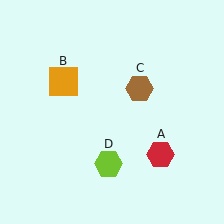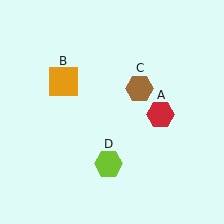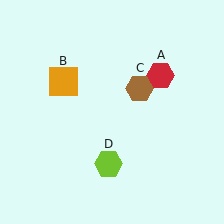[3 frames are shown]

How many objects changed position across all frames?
1 object changed position: red hexagon (object A).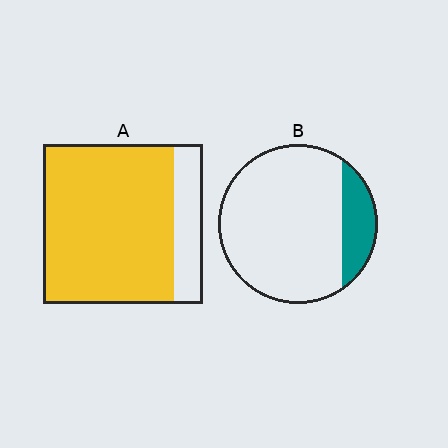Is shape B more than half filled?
No.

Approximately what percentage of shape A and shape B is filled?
A is approximately 80% and B is approximately 15%.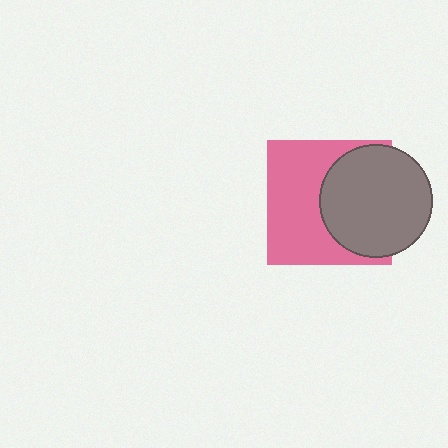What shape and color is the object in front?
The object in front is a gray circle.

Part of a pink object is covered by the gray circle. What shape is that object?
It is a square.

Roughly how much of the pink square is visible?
About half of it is visible (roughly 56%).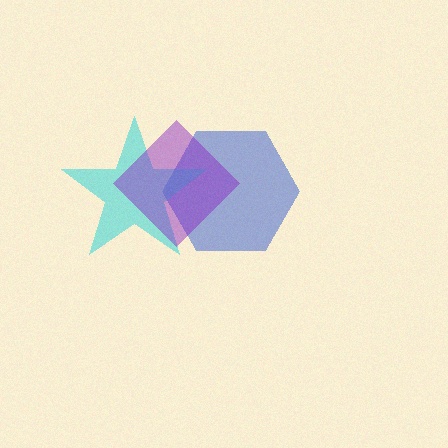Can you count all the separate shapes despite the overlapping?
Yes, there are 3 separate shapes.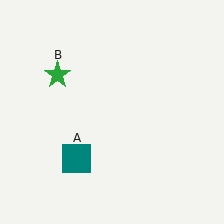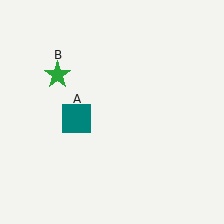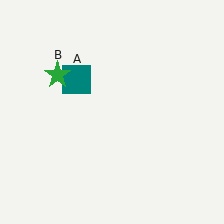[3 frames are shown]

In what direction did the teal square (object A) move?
The teal square (object A) moved up.